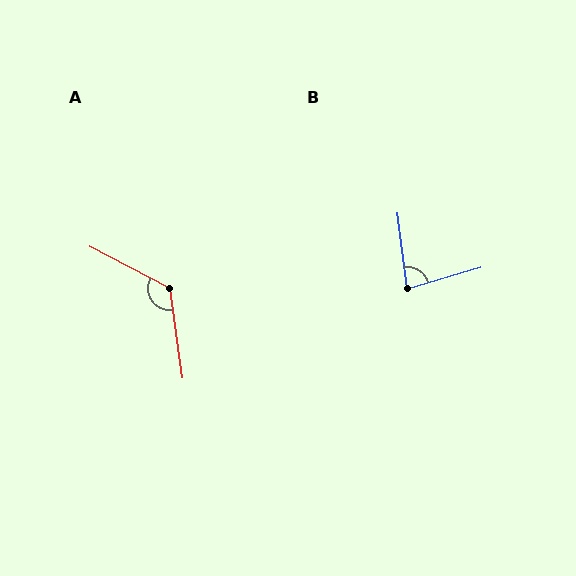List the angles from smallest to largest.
B (80°), A (126°).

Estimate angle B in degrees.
Approximately 80 degrees.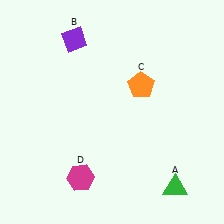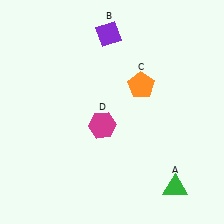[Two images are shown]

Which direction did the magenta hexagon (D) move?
The magenta hexagon (D) moved up.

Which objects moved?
The objects that moved are: the purple diamond (B), the magenta hexagon (D).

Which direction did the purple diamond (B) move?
The purple diamond (B) moved right.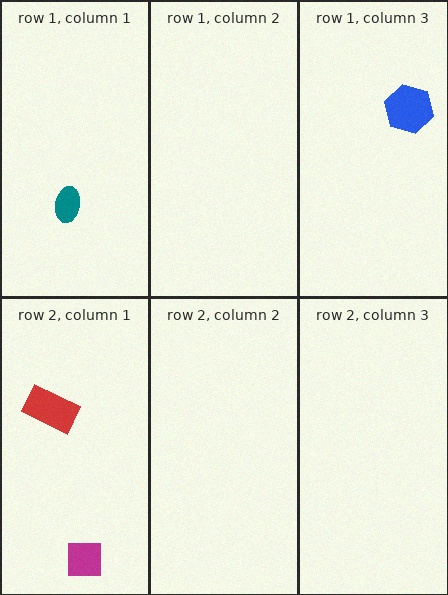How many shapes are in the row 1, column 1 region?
1.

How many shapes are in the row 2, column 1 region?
2.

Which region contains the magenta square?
The row 2, column 1 region.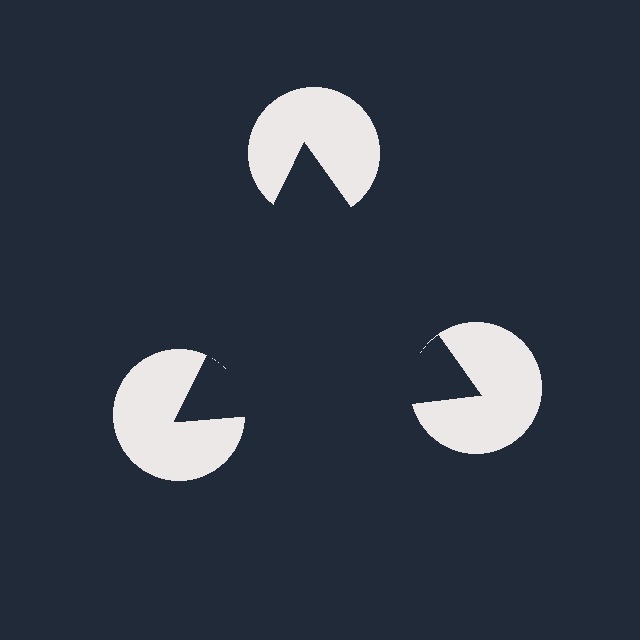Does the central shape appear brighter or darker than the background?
It typically appears slightly darker than the background, even though no actual brightness change is drawn.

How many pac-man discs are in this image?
There are 3 — one at each vertex of the illusory triangle.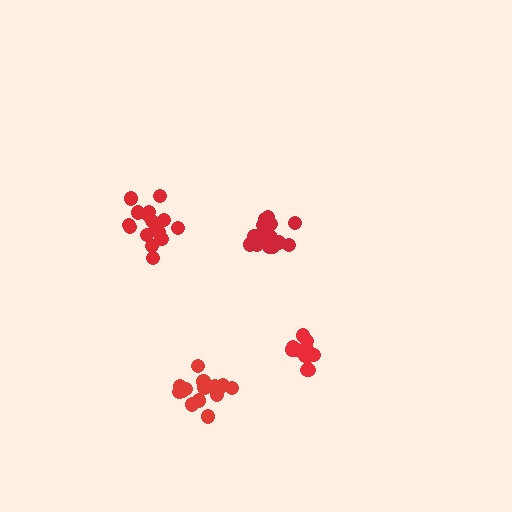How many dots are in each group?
Group 1: 17 dots, Group 2: 17 dots, Group 3: 13 dots, Group 4: 16 dots (63 total).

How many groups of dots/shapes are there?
There are 4 groups.